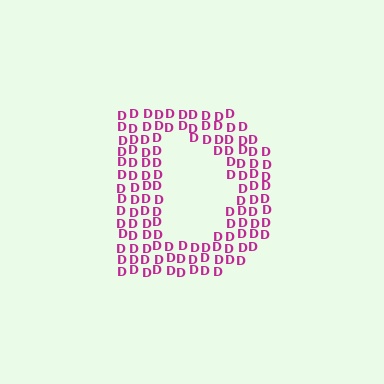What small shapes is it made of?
It is made of small letter D's.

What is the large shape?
The large shape is the letter D.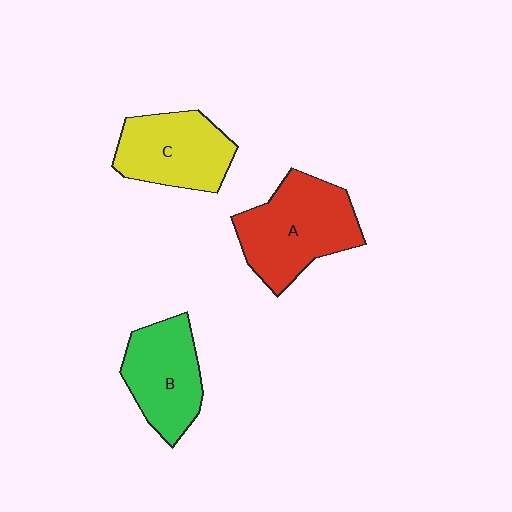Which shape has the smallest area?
Shape B (green).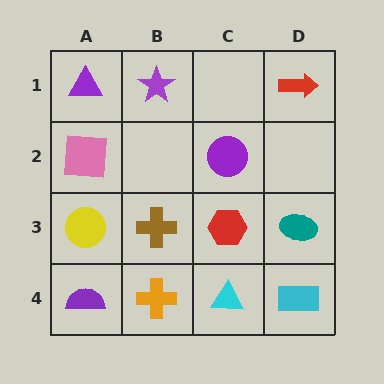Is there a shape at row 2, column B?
No, that cell is empty.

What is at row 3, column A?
A yellow circle.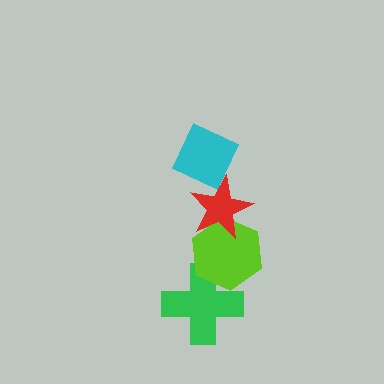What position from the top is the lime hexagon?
The lime hexagon is 3rd from the top.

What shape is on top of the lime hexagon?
The red star is on top of the lime hexagon.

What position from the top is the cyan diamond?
The cyan diamond is 1st from the top.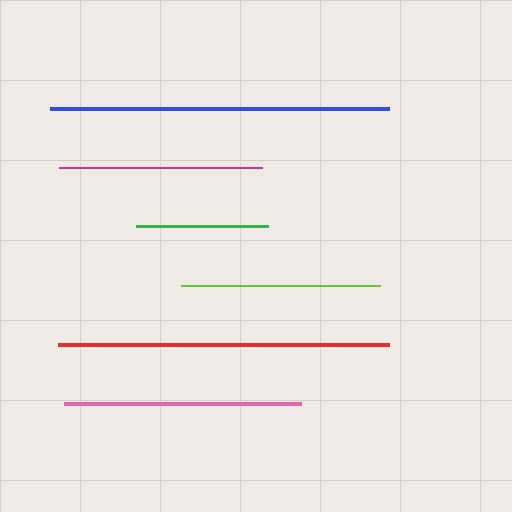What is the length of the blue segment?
The blue segment is approximately 339 pixels long.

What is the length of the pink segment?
The pink segment is approximately 236 pixels long.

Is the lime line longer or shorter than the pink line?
The pink line is longer than the lime line.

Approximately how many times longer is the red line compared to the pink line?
The red line is approximately 1.4 times the length of the pink line.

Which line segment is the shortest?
The green line is the shortest at approximately 132 pixels.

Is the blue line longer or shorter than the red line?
The blue line is longer than the red line.